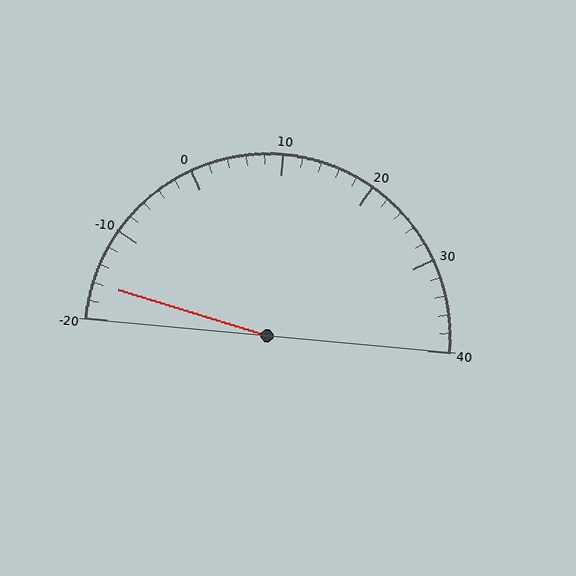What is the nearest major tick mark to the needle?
The nearest major tick mark is -20.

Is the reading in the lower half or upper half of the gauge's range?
The reading is in the lower half of the range (-20 to 40).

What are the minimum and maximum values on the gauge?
The gauge ranges from -20 to 40.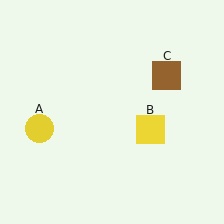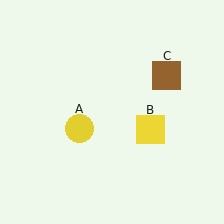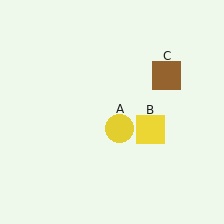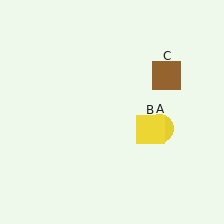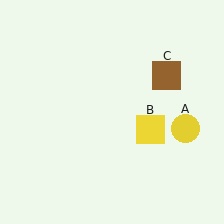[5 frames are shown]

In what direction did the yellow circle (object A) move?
The yellow circle (object A) moved right.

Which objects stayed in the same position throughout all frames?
Yellow square (object B) and brown square (object C) remained stationary.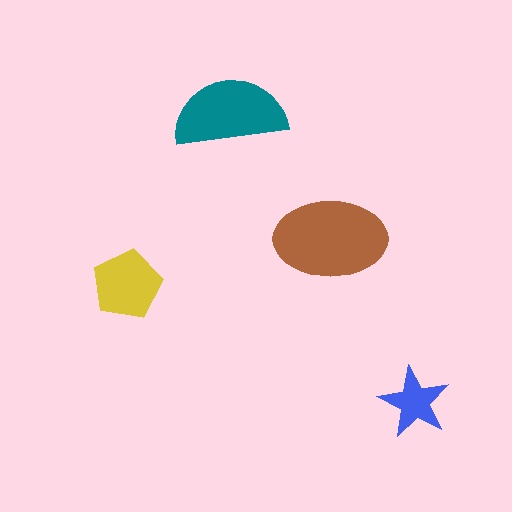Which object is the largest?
The brown ellipse.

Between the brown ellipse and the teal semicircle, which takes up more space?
The brown ellipse.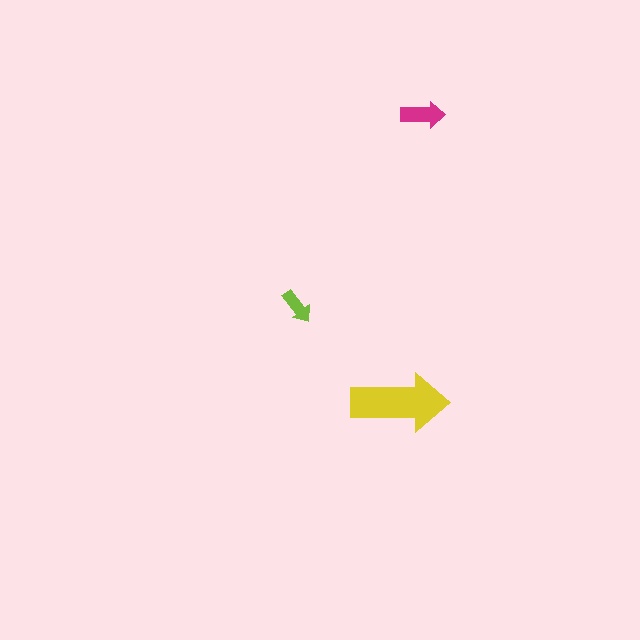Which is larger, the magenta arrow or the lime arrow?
The magenta one.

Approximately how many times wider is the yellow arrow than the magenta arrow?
About 2 times wider.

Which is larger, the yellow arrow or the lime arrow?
The yellow one.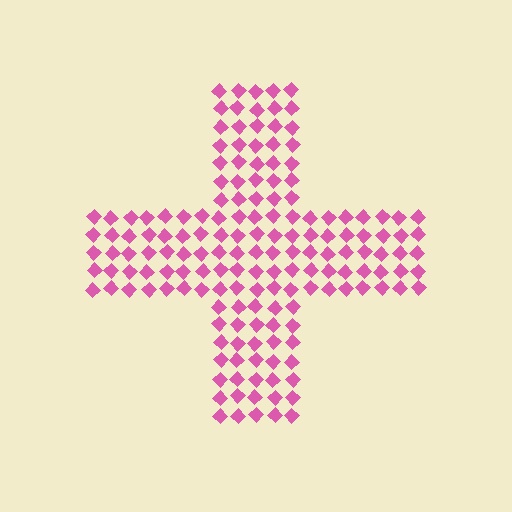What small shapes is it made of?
It is made of small diamonds.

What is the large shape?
The large shape is a cross.